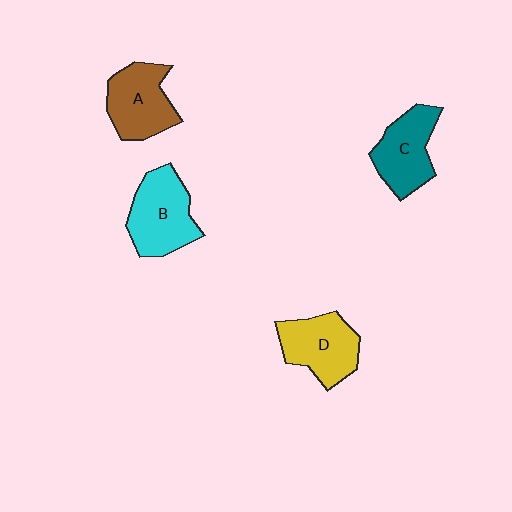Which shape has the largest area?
Shape B (cyan).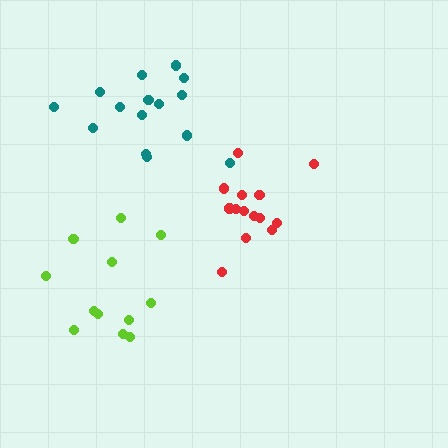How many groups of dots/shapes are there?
There are 3 groups.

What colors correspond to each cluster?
The clusters are colored: teal, red, lime.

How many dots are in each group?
Group 1: 15 dots, Group 2: 14 dots, Group 3: 12 dots (41 total).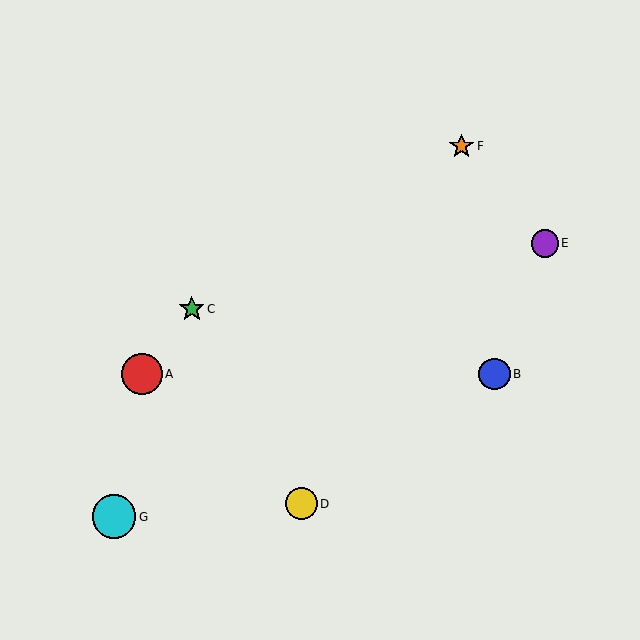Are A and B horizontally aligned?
Yes, both are at y≈374.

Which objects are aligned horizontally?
Objects A, B are aligned horizontally.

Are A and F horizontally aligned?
No, A is at y≈374 and F is at y≈146.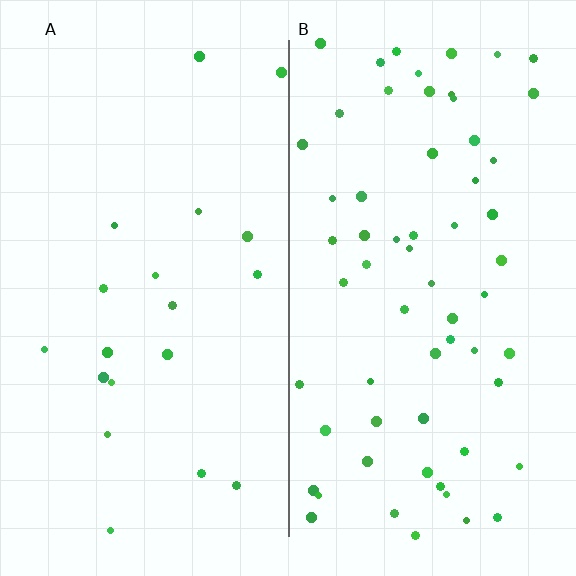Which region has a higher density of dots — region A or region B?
B (the right).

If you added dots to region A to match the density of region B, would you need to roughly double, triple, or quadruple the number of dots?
Approximately triple.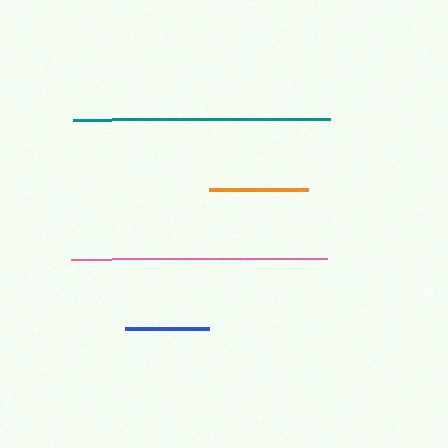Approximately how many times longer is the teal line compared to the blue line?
The teal line is approximately 3.1 times the length of the blue line.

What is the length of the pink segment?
The pink segment is approximately 256 pixels long.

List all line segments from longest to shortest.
From longest to shortest: teal, pink, orange, blue.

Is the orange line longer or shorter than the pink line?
The pink line is longer than the orange line.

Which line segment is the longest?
The teal line is the longest at approximately 257 pixels.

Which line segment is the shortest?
The blue line is the shortest at approximately 84 pixels.